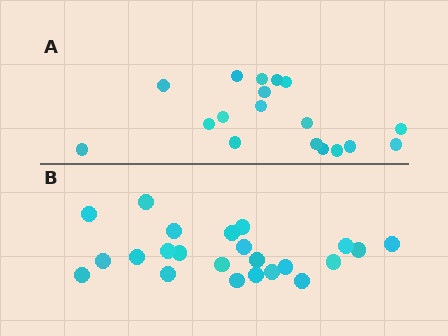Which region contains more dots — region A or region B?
Region B (the bottom region) has more dots.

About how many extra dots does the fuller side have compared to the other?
Region B has about 5 more dots than region A.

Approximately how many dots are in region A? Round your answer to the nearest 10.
About 20 dots. (The exact count is 18, which rounds to 20.)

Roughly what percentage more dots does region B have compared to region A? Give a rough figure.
About 30% more.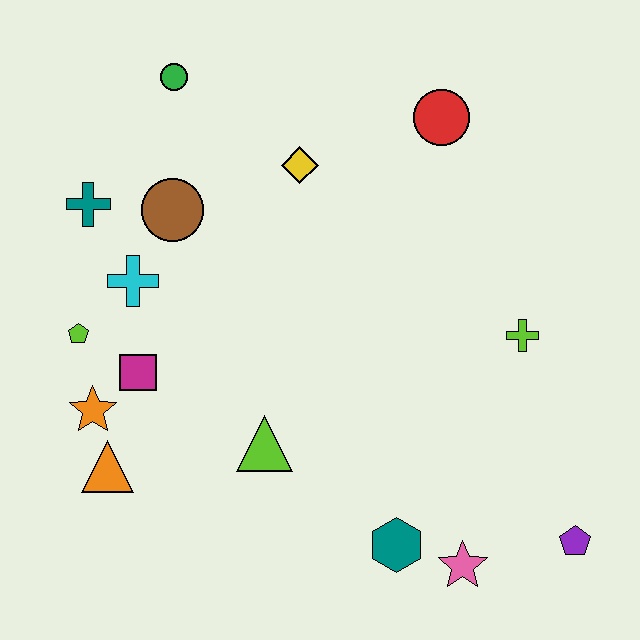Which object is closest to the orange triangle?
The orange star is closest to the orange triangle.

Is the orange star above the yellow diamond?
No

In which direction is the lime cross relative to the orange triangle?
The lime cross is to the right of the orange triangle.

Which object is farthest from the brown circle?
The purple pentagon is farthest from the brown circle.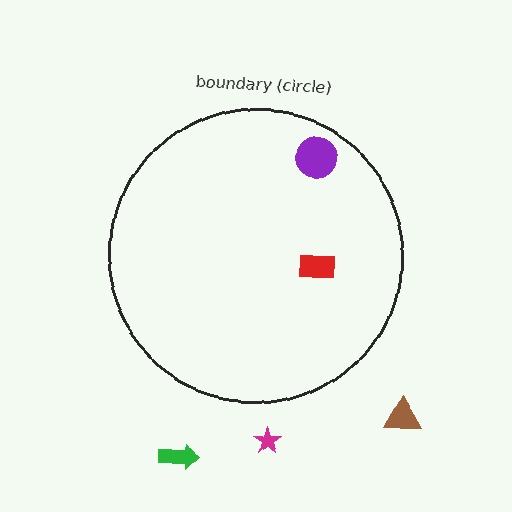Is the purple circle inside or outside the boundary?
Inside.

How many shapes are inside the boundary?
2 inside, 3 outside.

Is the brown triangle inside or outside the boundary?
Outside.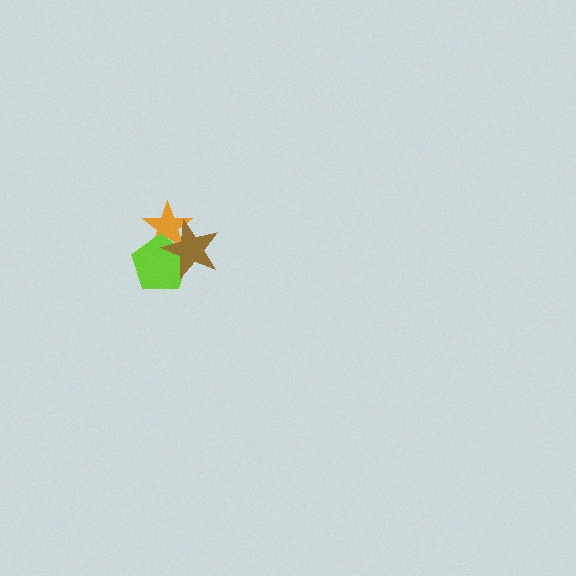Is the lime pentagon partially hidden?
Yes, it is partially covered by another shape.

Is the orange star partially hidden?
Yes, it is partially covered by another shape.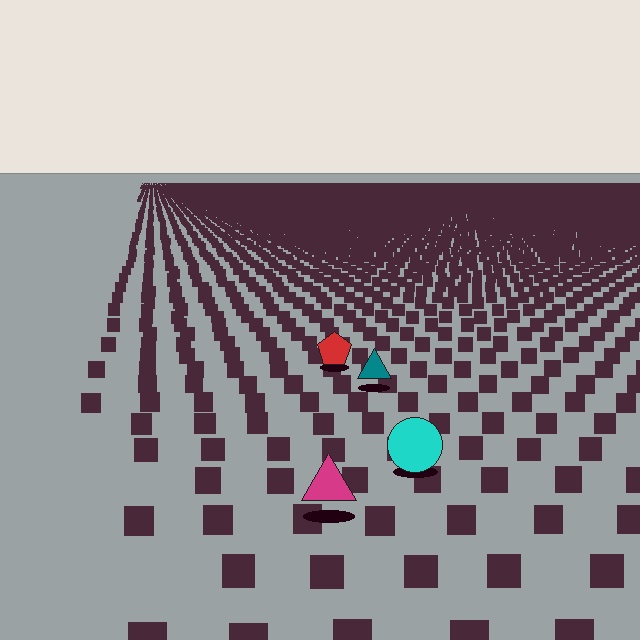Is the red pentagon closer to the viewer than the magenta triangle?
No. The magenta triangle is closer — you can tell from the texture gradient: the ground texture is coarser near it.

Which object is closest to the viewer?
The magenta triangle is closest. The texture marks near it are larger and more spread out.